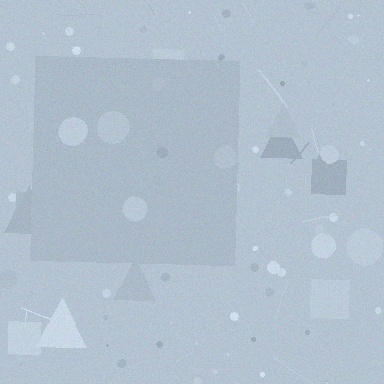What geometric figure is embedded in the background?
A square is embedded in the background.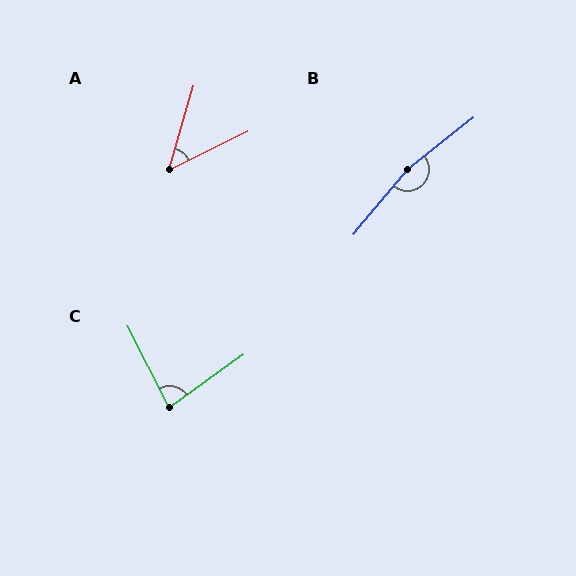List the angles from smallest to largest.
A (47°), C (82°), B (168°).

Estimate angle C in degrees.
Approximately 82 degrees.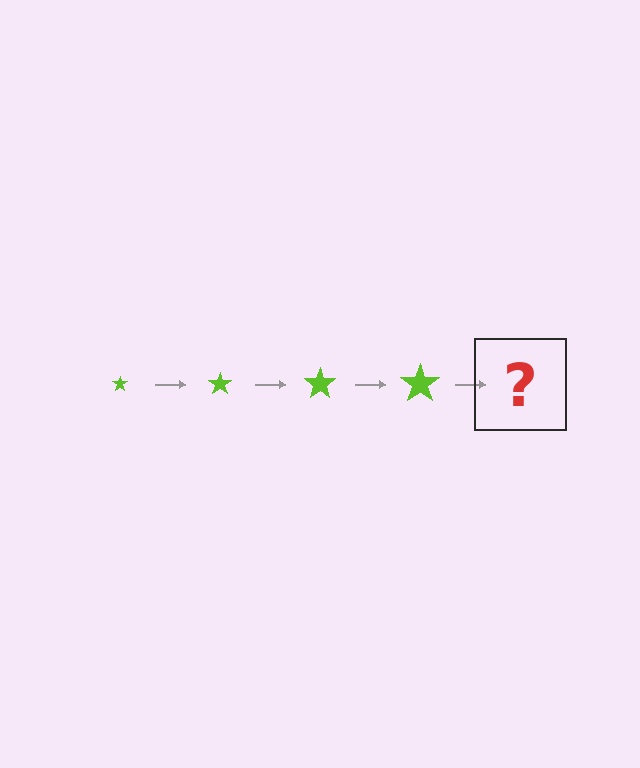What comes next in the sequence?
The next element should be a lime star, larger than the previous one.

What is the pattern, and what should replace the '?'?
The pattern is that the star gets progressively larger each step. The '?' should be a lime star, larger than the previous one.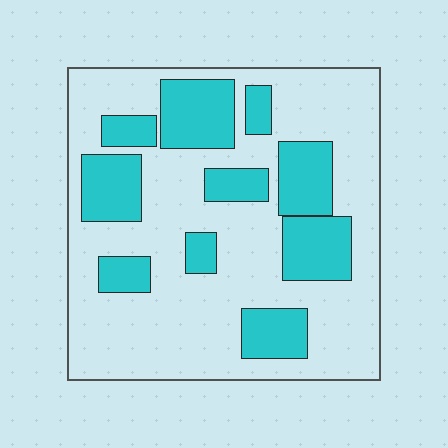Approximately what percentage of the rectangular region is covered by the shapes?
Approximately 30%.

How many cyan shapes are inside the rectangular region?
10.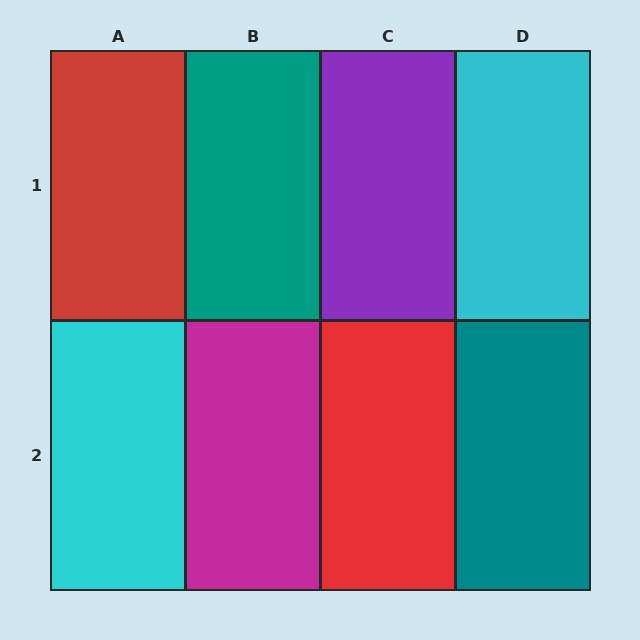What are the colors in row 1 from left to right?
Red, teal, purple, cyan.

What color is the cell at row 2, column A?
Cyan.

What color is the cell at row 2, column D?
Teal.